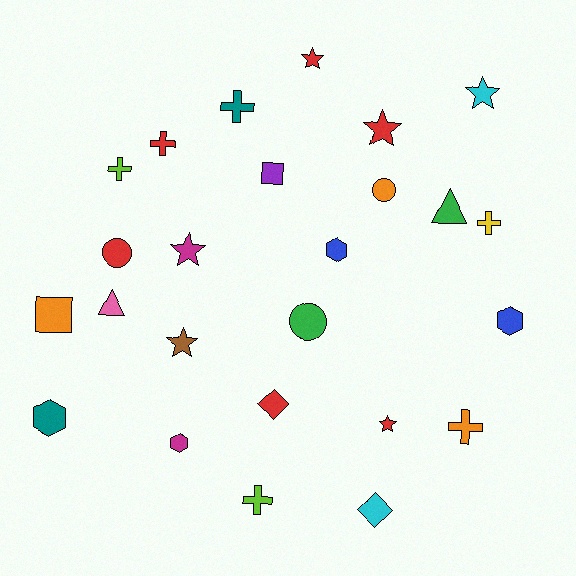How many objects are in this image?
There are 25 objects.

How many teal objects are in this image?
There are 2 teal objects.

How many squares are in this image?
There are 2 squares.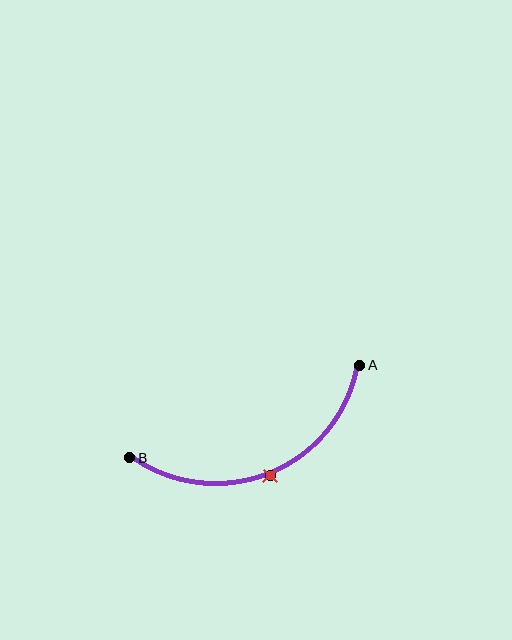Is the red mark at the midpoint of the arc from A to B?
Yes. The red mark lies on the arc at equal arc-length from both A and B — it is the arc midpoint.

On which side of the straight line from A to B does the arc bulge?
The arc bulges below the straight line connecting A and B.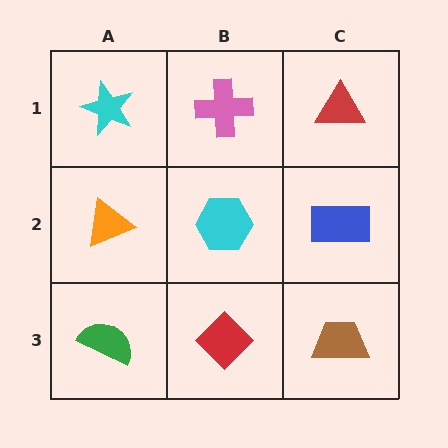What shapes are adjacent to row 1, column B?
A cyan hexagon (row 2, column B), a cyan star (row 1, column A), a red triangle (row 1, column C).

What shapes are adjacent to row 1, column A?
An orange triangle (row 2, column A), a pink cross (row 1, column B).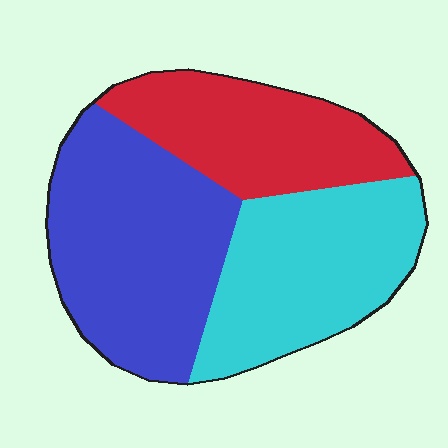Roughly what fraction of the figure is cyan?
Cyan covers about 35% of the figure.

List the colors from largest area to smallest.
From largest to smallest: blue, cyan, red.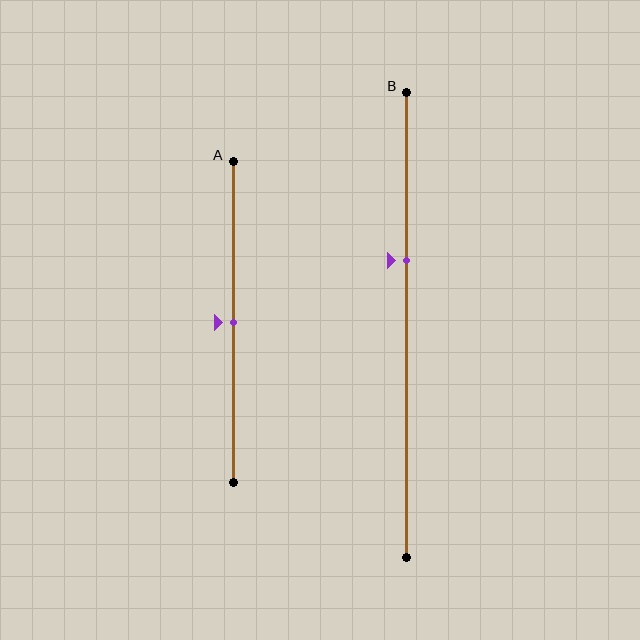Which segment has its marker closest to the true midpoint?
Segment A has its marker closest to the true midpoint.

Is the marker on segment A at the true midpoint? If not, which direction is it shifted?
Yes, the marker on segment A is at the true midpoint.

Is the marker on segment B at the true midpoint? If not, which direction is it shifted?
No, the marker on segment B is shifted upward by about 14% of the segment length.